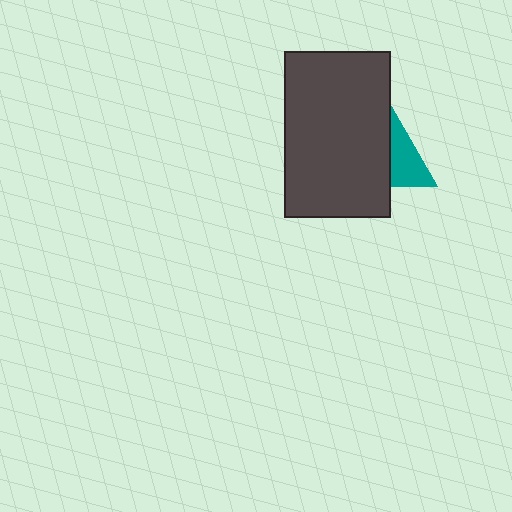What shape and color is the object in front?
The object in front is a dark gray rectangle.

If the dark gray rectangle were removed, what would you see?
You would see the complete teal triangle.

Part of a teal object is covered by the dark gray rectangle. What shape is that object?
It is a triangle.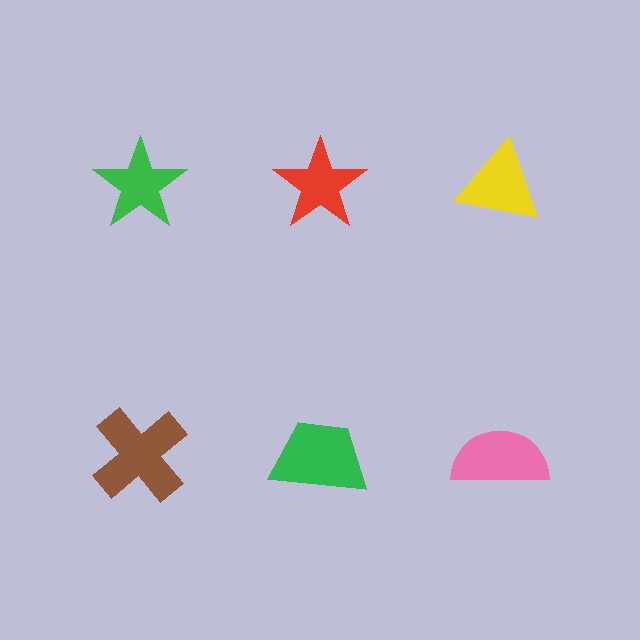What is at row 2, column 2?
A green trapezoid.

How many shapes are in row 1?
3 shapes.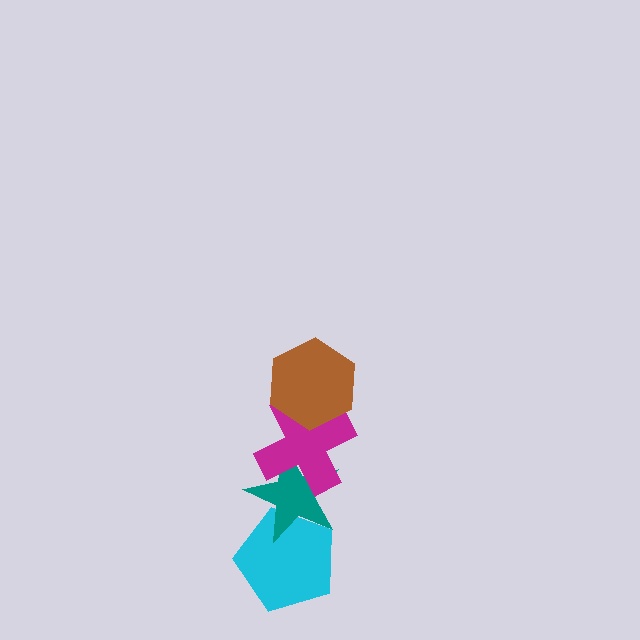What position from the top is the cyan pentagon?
The cyan pentagon is 4th from the top.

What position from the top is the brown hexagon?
The brown hexagon is 1st from the top.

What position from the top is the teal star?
The teal star is 3rd from the top.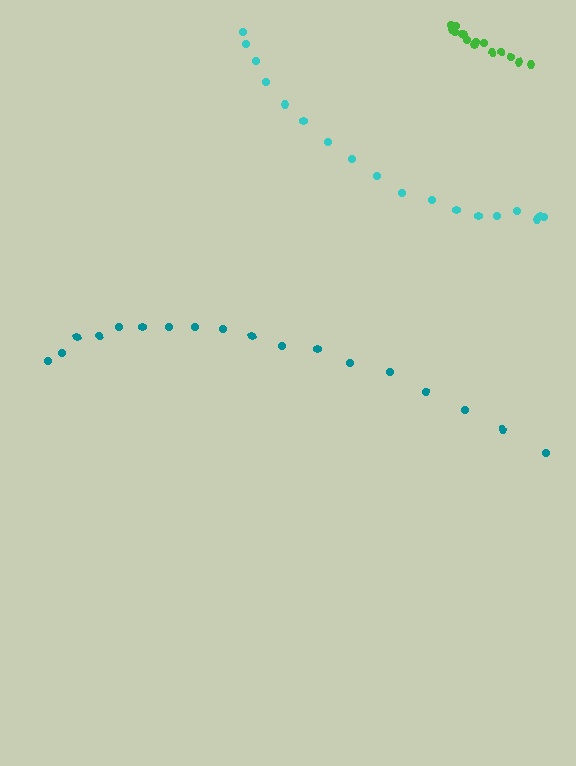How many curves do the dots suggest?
There are 3 distinct paths.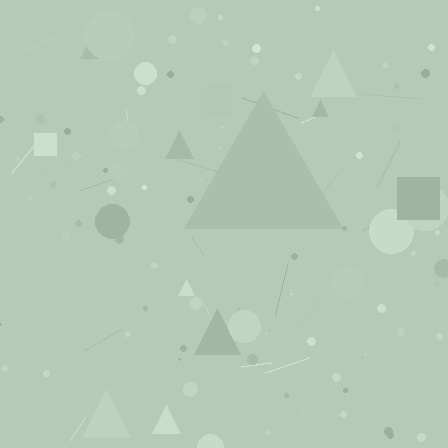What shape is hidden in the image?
A triangle is hidden in the image.